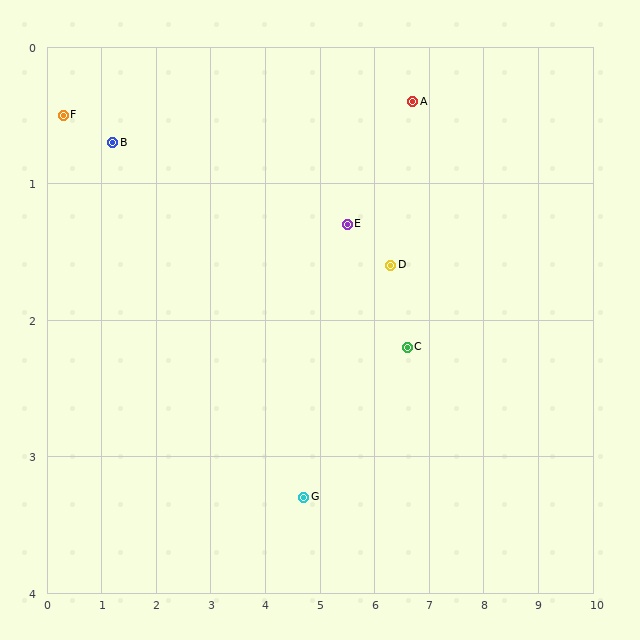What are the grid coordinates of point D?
Point D is at approximately (6.3, 1.6).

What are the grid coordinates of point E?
Point E is at approximately (5.5, 1.3).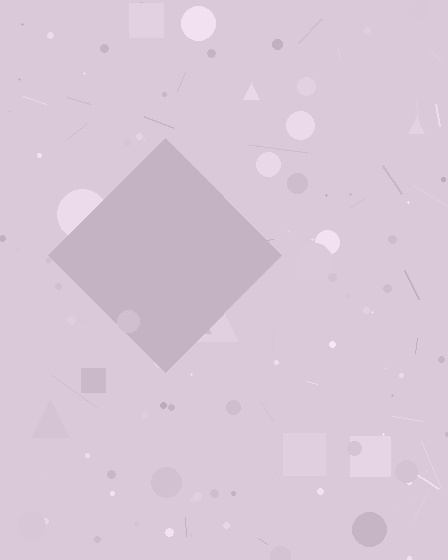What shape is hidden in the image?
A diamond is hidden in the image.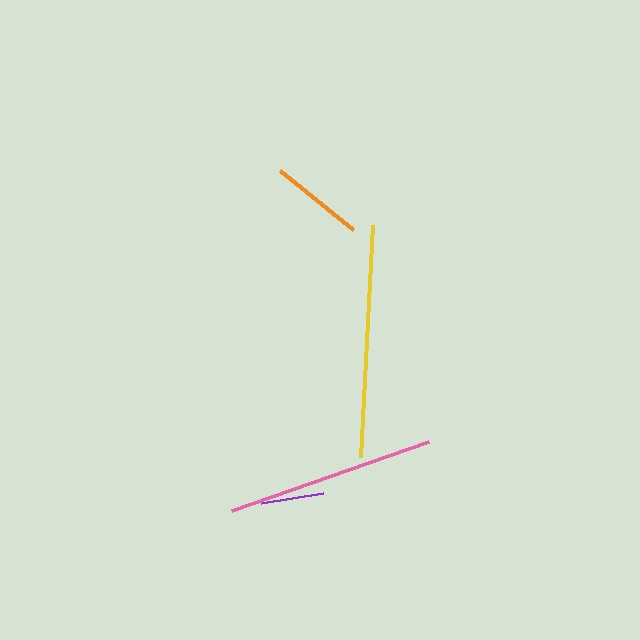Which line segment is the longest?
The yellow line is the longest at approximately 233 pixels.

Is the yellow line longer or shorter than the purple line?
The yellow line is longer than the purple line.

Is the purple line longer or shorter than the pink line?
The pink line is longer than the purple line.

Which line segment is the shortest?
The purple line is the shortest at approximately 63 pixels.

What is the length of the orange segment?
The orange segment is approximately 93 pixels long.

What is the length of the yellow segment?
The yellow segment is approximately 233 pixels long.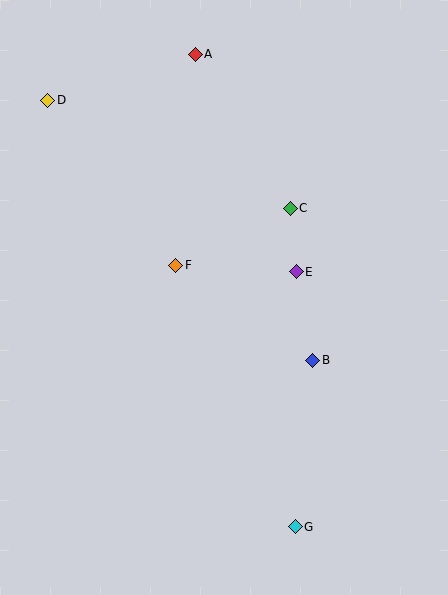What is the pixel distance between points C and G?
The distance between C and G is 318 pixels.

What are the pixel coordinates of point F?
Point F is at (176, 265).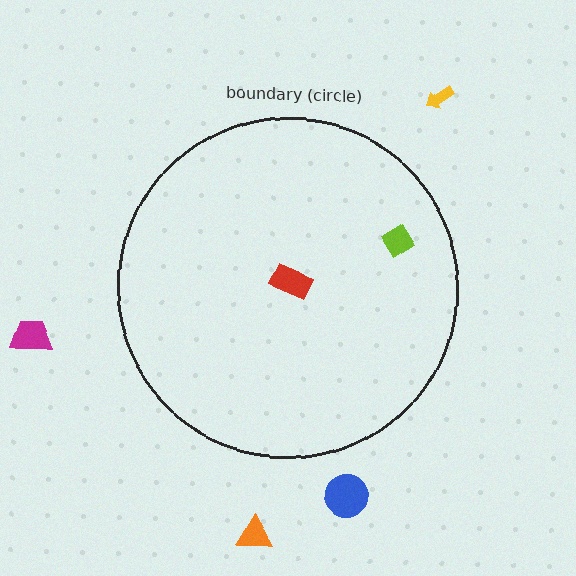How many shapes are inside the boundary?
2 inside, 4 outside.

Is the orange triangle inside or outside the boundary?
Outside.